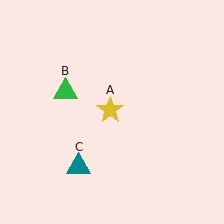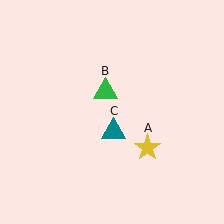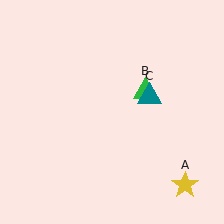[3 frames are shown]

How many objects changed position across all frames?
3 objects changed position: yellow star (object A), green triangle (object B), teal triangle (object C).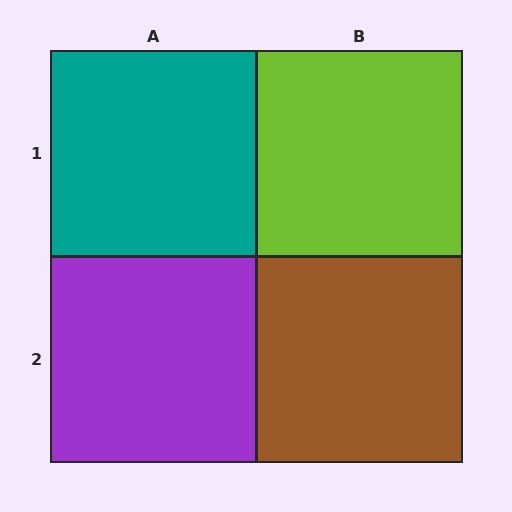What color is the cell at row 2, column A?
Purple.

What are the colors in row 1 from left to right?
Teal, lime.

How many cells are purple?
1 cell is purple.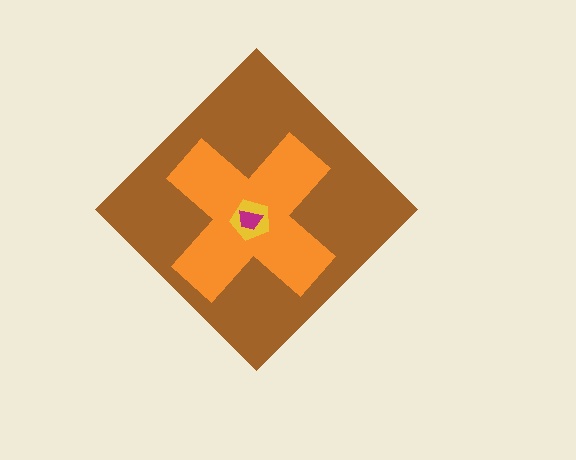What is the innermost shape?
The magenta trapezoid.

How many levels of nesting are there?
4.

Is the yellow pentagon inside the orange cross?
Yes.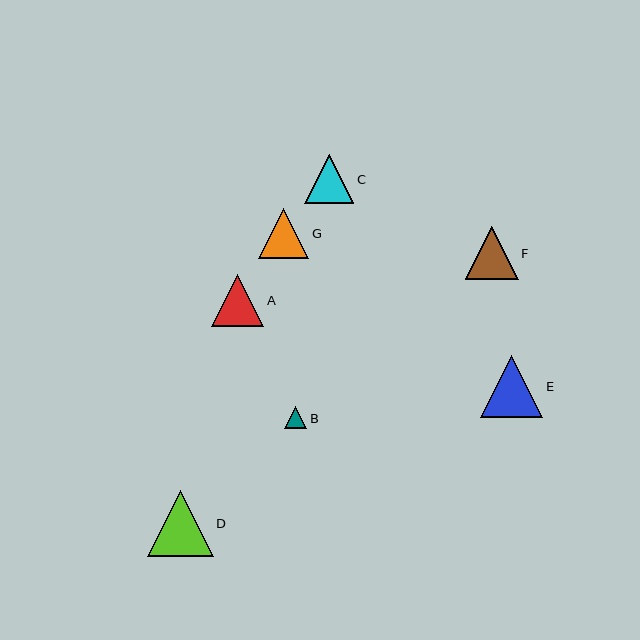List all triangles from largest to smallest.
From largest to smallest: D, E, F, A, G, C, B.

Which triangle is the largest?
Triangle D is the largest with a size of approximately 66 pixels.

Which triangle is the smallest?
Triangle B is the smallest with a size of approximately 22 pixels.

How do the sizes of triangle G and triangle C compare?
Triangle G and triangle C are approximately the same size.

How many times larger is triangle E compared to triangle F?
Triangle E is approximately 1.2 times the size of triangle F.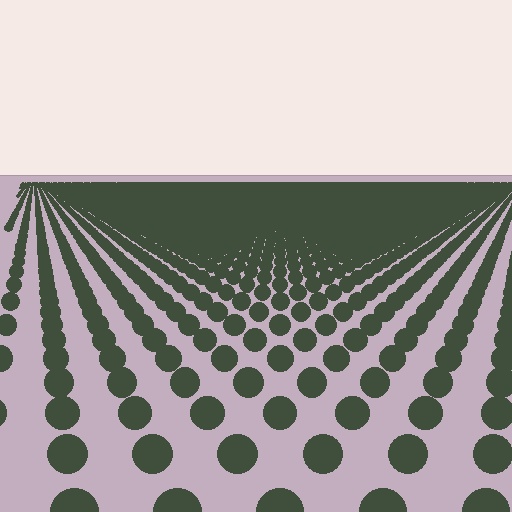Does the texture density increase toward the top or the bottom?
Density increases toward the top.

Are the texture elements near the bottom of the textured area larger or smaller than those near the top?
Larger. Near the bottom, elements are closer to the viewer and appear at a bigger on-screen size.